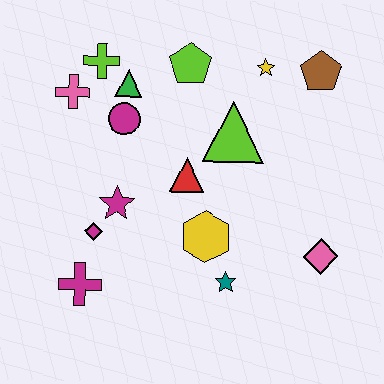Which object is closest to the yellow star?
The brown pentagon is closest to the yellow star.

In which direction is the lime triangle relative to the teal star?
The lime triangle is above the teal star.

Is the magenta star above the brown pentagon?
No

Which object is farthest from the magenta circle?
The pink diamond is farthest from the magenta circle.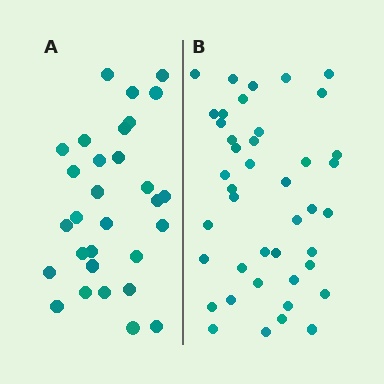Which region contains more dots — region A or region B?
Region B (the right region) has more dots.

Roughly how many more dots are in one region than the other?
Region B has roughly 12 or so more dots than region A.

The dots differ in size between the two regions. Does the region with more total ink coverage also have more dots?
No. Region A has more total ink coverage because its dots are larger, but region B actually contains more individual dots. Total area can be misleading — the number of items is what matters here.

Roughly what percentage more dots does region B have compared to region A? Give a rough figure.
About 40% more.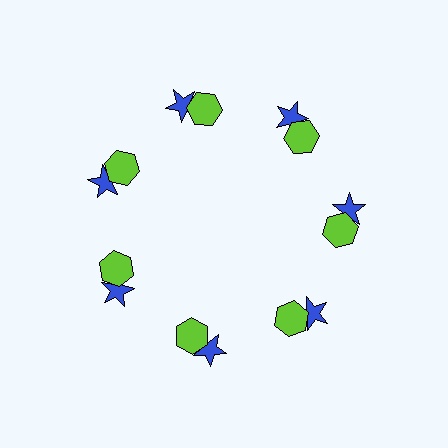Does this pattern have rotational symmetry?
Yes, this pattern has 7-fold rotational symmetry. It looks the same after rotating 51 degrees around the center.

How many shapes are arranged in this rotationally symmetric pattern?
There are 14 shapes, arranged in 7 groups of 2.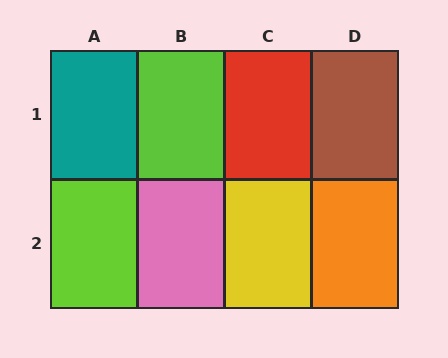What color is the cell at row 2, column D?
Orange.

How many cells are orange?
1 cell is orange.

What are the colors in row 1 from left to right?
Teal, lime, red, brown.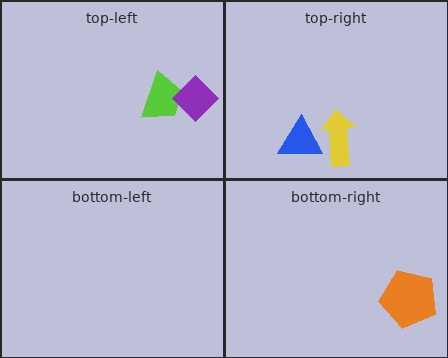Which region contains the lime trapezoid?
The top-left region.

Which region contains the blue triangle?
The top-right region.